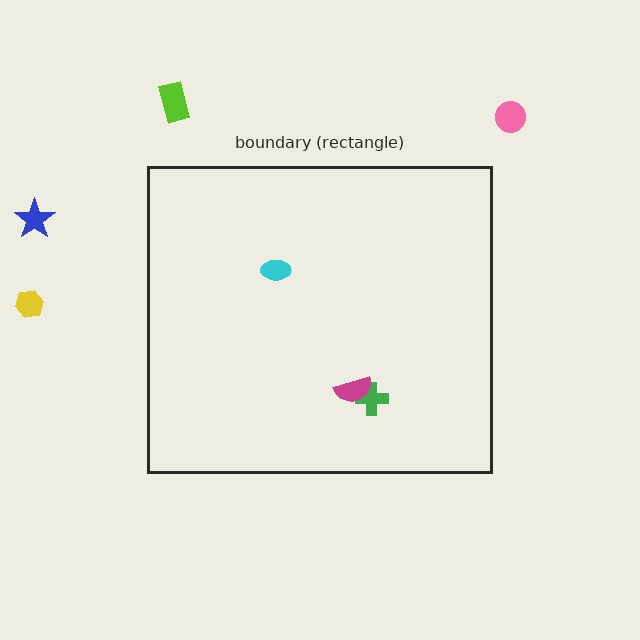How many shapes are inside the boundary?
3 inside, 4 outside.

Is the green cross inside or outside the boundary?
Inside.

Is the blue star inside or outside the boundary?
Outside.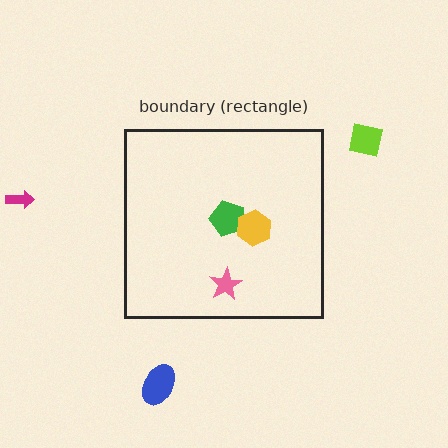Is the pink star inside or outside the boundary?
Inside.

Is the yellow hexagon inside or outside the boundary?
Inside.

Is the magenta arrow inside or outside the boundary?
Outside.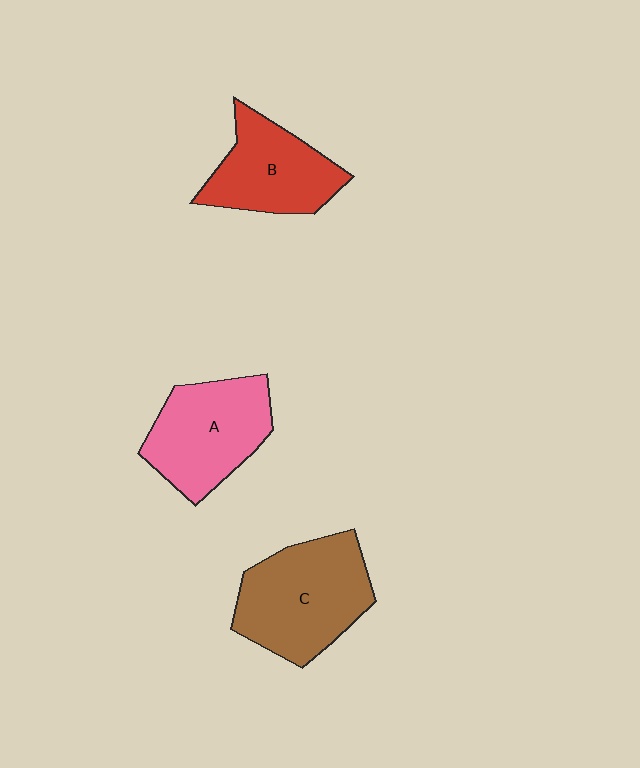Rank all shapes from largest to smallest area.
From largest to smallest: C (brown), A (pink), B (red).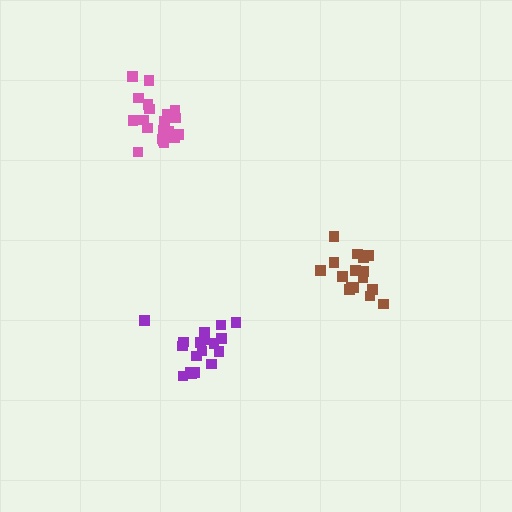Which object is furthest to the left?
The pink cluster is leftmost.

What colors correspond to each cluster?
The clusters are colored: brown, purple, pink.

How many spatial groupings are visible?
There are 3 spatial groupings.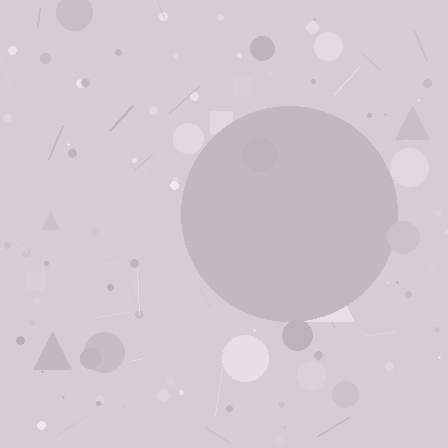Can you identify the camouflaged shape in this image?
The camouflaged shape is a circle.